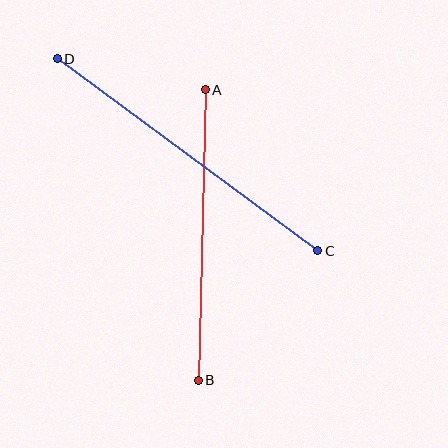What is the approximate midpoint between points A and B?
The midpoint is at approximately (202, 235) pixels.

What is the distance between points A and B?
The distance is approximately 291 pixels.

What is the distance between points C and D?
The distance is approximately 323 pixels.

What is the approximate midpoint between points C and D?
The midpoint is at approximately (187, 155) pixels.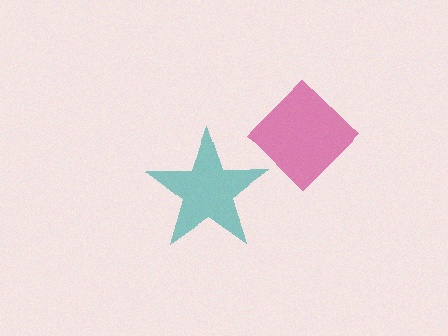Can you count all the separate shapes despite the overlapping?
Yes, there are 2 separate shapes.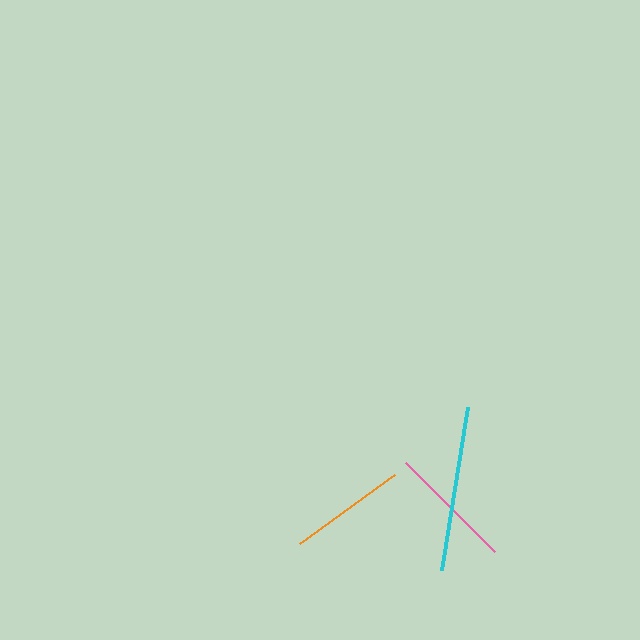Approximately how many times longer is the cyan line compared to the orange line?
The cyan line is approximately 1.4 times the length of the orange line.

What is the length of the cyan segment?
The cyan segment is approximately 165 pixels long.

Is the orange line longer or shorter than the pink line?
The pink line is longer than the orange line.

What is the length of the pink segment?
The pink segment is approximately 125 pixels long.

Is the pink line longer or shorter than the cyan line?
The cyan line is longer than the pink line.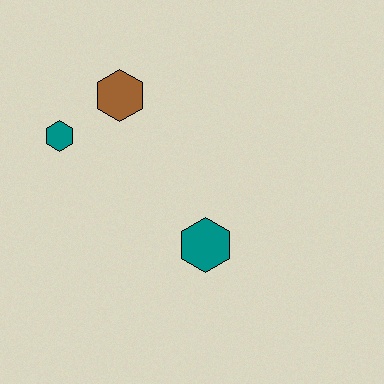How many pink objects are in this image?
There are no pink objects.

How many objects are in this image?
There are 3 objects.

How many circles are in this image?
There are no circles.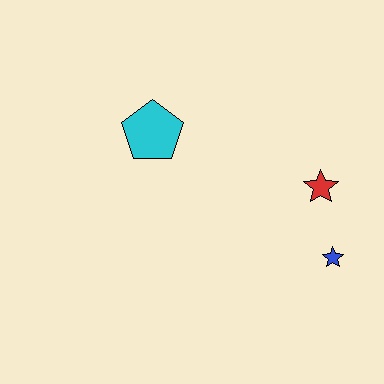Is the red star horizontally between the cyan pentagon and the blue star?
Yes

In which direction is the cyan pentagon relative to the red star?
The cyan pentagon is to the left of the red star.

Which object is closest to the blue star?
The red star is closest to the blue star.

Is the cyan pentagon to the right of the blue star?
No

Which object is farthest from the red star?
The cyan pentagon is farthest from the red star.